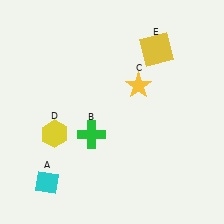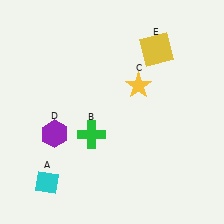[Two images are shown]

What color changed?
The hexagon (D) changed from yellow in Image 1 to purple in Image 2.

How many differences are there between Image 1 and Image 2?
There is 1 difference between the two images.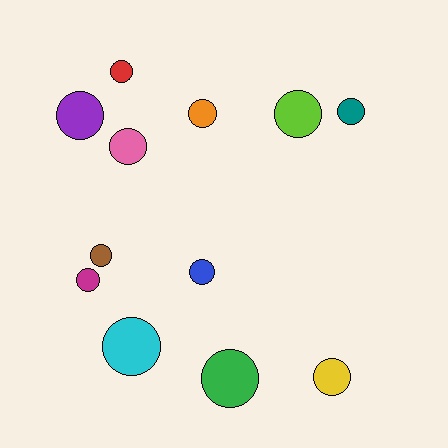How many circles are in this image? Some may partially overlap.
There are 12 circles.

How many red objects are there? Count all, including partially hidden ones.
There is 1 red object.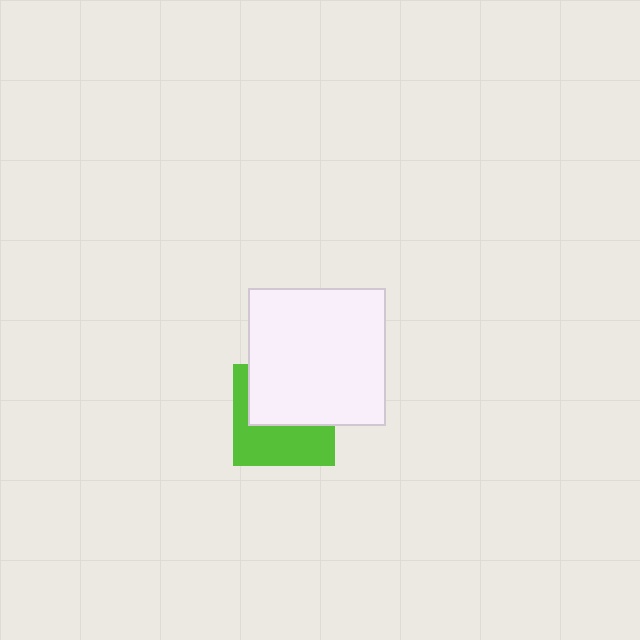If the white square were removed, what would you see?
You would see the complete lime square.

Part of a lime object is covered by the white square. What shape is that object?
It is a square.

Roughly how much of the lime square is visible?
About half of it is visible (roughly 48%).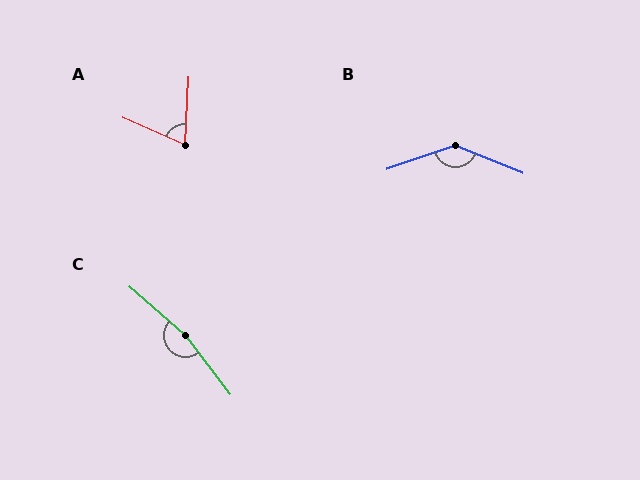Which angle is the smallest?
A, at approximately 70 degrees.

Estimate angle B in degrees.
Approximately 140 degrees.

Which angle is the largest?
C, at approximately 168 degrees.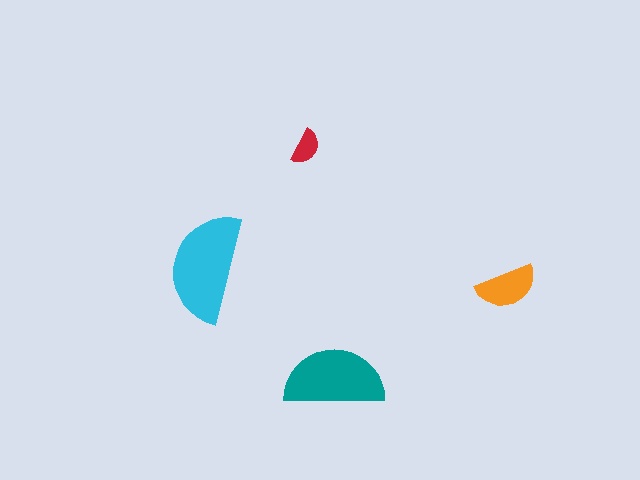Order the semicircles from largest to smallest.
the cyan one, the teal one, the orange one, the red one.